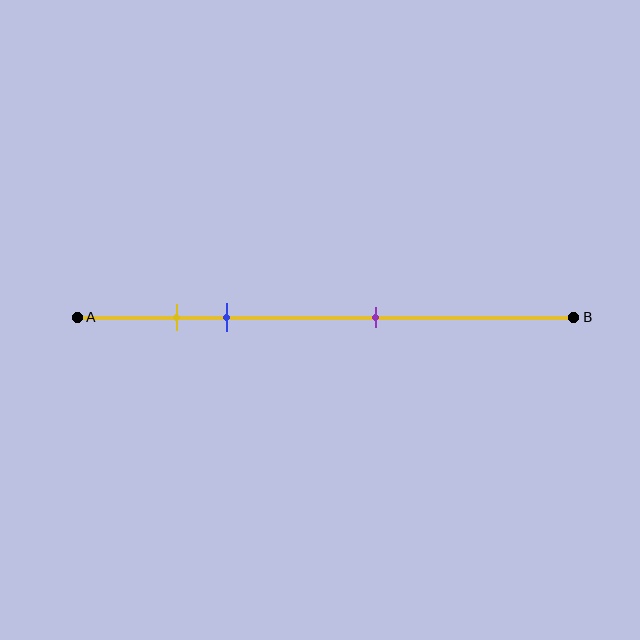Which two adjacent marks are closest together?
The yellow and blue marks are the closest adjacent pair.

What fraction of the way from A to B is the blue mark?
The blue mark is approximately 30% (0.3) of the way from A to B.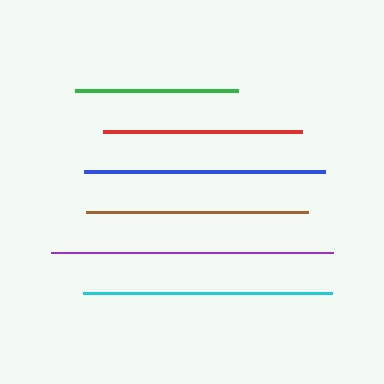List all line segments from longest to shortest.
From longest to shortest: purple, cyan, blue, brown, red, green.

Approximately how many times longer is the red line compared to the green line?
The red line is approximately 1.2 times the length of the green line.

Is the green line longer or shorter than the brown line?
The brown line is longer than the green line.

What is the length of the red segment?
The red segment is approximately 199 pixels long.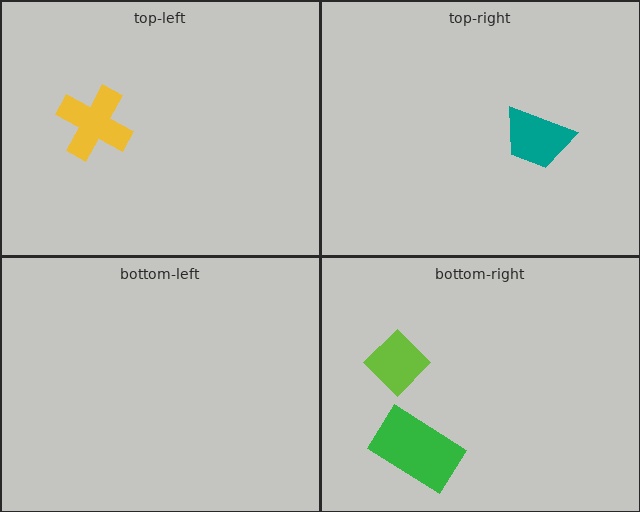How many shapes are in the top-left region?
1.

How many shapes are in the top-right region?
1.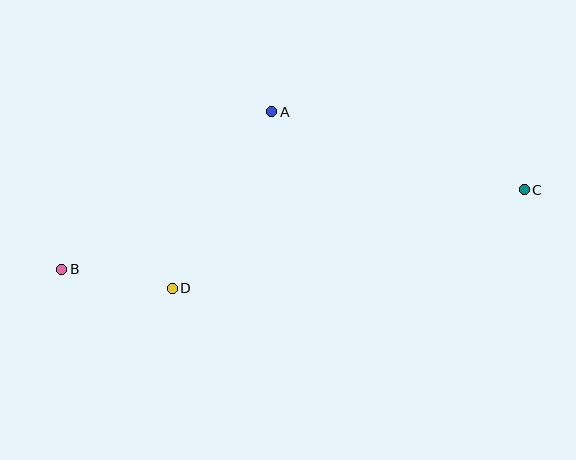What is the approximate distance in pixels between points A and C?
The distance between A and C is approximately 264 pixels.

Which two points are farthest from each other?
Points B and C are farthest from each other.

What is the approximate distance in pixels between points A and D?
The distance between A and D is approximately 203 pixels.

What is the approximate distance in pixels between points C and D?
The distance between C and D is approximately 366 pixels.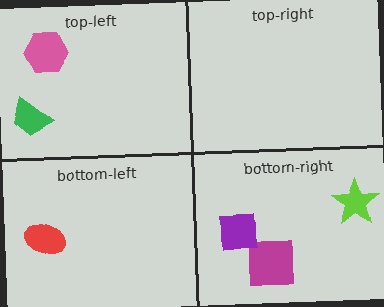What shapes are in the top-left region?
The green trapezoid, the pink hexagon.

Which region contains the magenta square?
The bottom-right region.